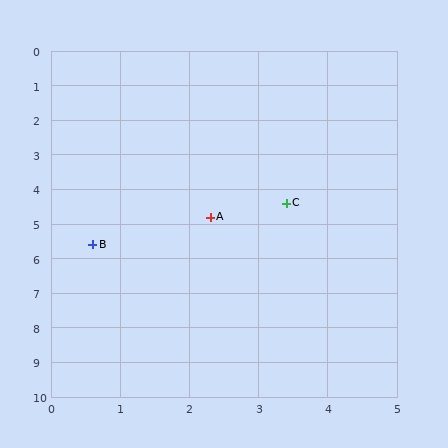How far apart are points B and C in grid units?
Points B and C are about 3.0 grid units apart.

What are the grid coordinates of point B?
Point B is at approximately (0.6, 5.6).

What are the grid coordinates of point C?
Point C is at approximately (3.4, 4.4).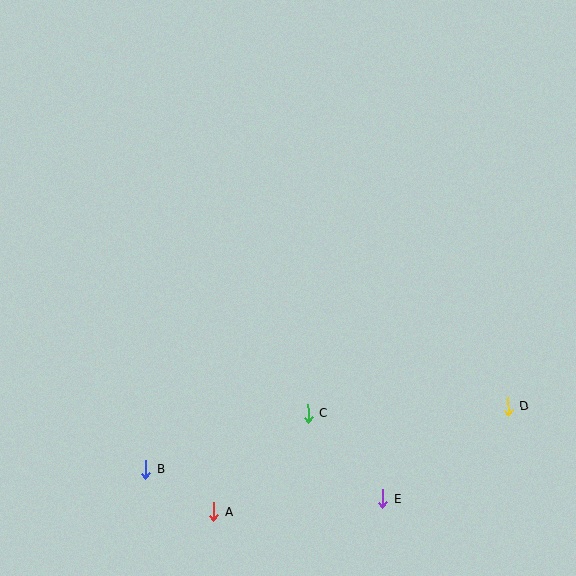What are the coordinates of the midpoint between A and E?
The midpoint between A and E is at (298, 505).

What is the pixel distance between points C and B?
The distance between C and B is 171 pixels.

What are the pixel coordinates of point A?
Point A is at (214, 512).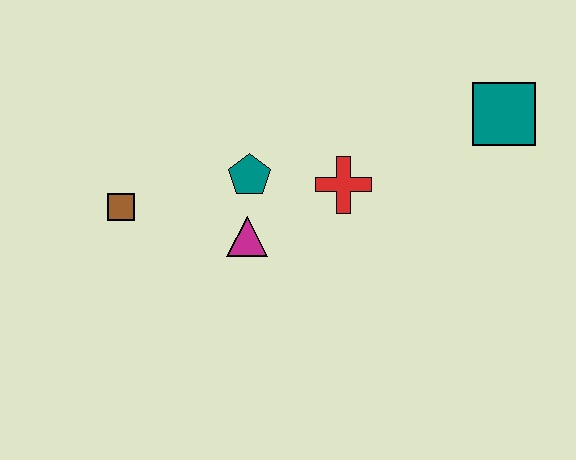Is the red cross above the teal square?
No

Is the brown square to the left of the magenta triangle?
Yes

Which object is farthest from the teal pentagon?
The teal square is farthest from the teal pentagon.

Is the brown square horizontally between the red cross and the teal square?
No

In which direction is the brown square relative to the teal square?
The brown square is to the left of the teal square.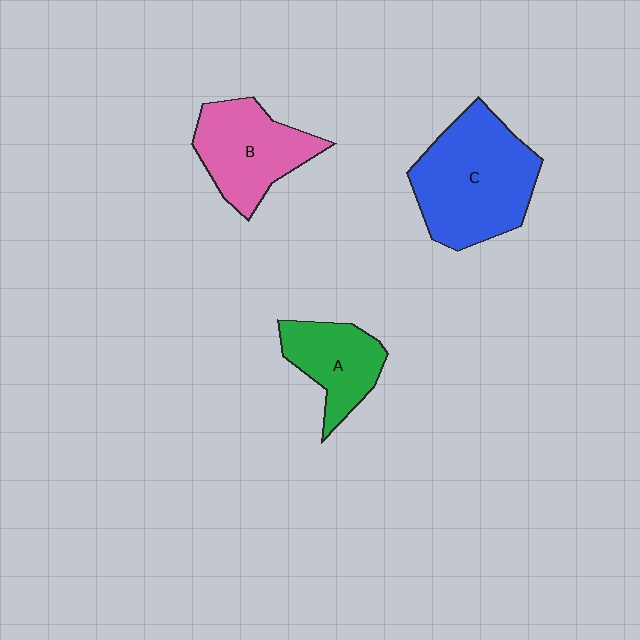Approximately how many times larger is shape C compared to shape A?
Approximately 1.8 times.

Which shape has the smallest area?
Shape A (green).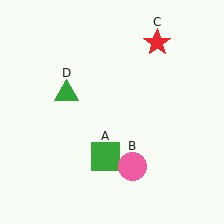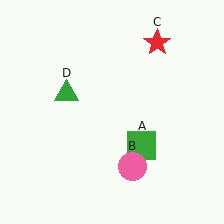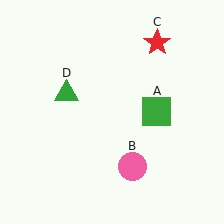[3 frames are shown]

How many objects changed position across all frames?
1 object changed position: green square (object A).